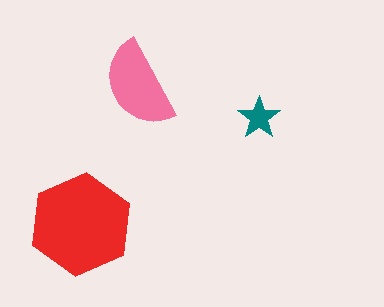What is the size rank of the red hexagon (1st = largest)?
1st.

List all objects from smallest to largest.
The teal star, the pink semicircle, the red hexagon.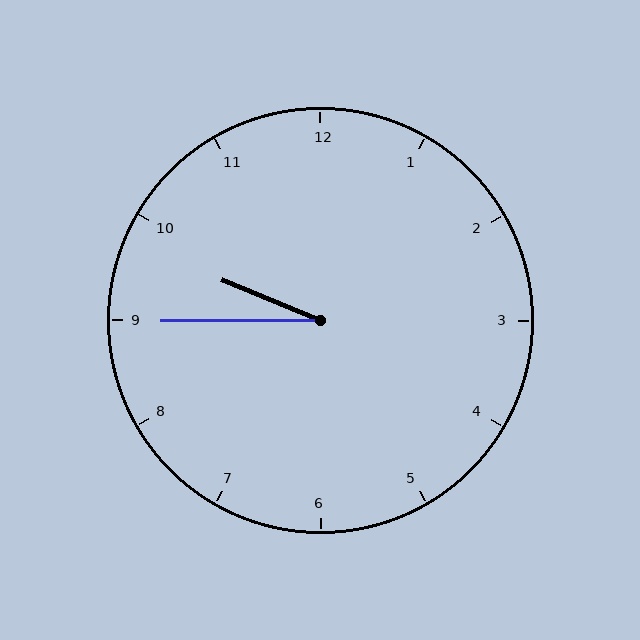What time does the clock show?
9:45.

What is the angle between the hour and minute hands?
Approximately 22 degrees.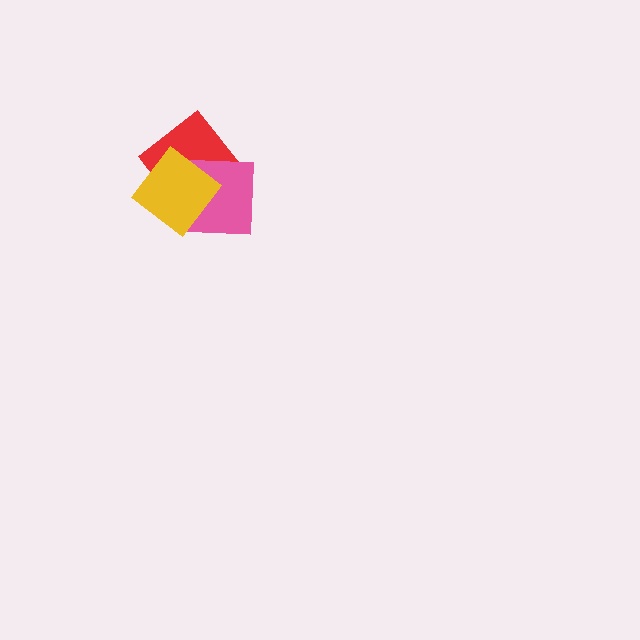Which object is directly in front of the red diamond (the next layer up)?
The pink square is directly in front of the red diamond.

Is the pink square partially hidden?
Yes, it is partially covered by another shape.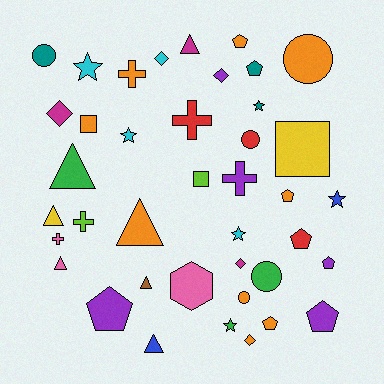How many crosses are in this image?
There are 5 crosses.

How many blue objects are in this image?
There are 2 blue objects.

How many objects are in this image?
There are 40 objects.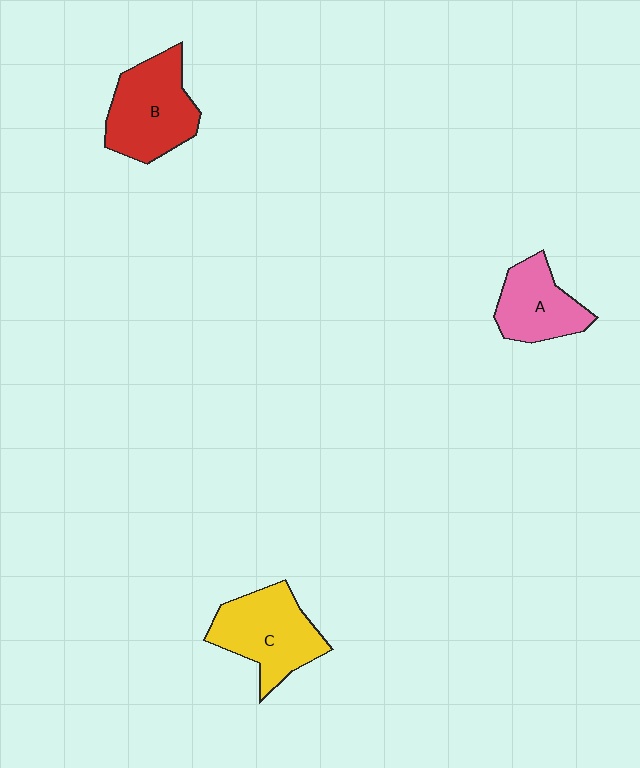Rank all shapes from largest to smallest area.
From largest to smallest: B (red), C (yellow), A (pink).